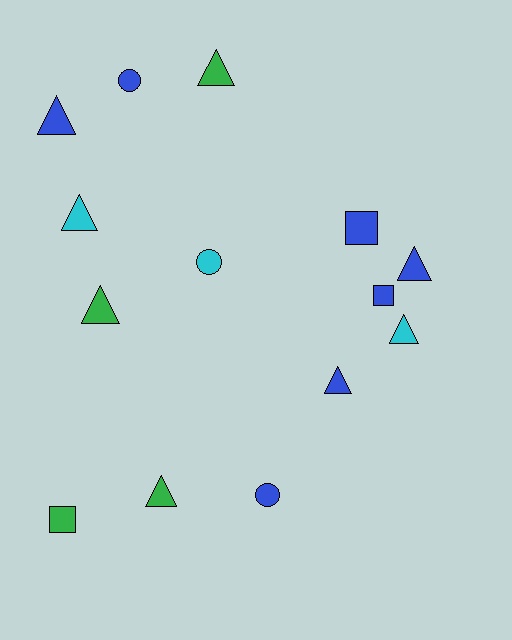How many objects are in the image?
There are 14 objects.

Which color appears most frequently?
Blue, with 7 objects.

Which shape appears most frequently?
Triangle, with 8 objects.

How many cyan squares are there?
There are no cyan squares.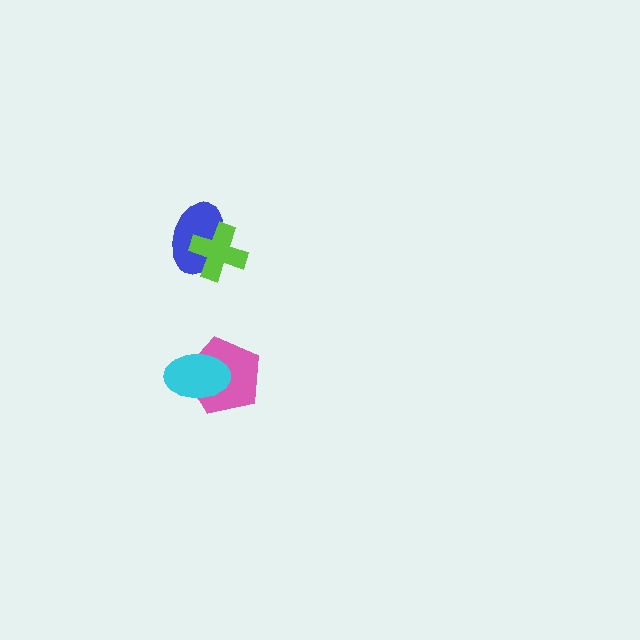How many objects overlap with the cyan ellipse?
1 object overlaps with the cyan ellipse.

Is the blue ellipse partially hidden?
Yes, it is partially covered by another shape.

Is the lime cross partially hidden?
No, no other shape covers it.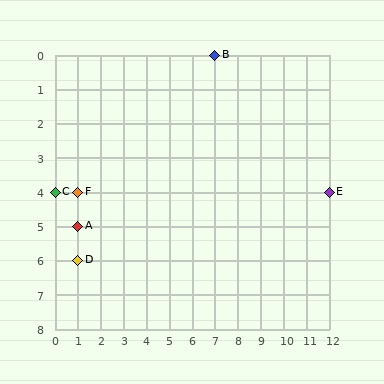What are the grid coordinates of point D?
Point D is at grid coordinates (1, 6).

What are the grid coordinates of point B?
Point B is at grid coordinates (7, 0).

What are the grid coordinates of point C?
Point C is at grid coordinates (0, 4).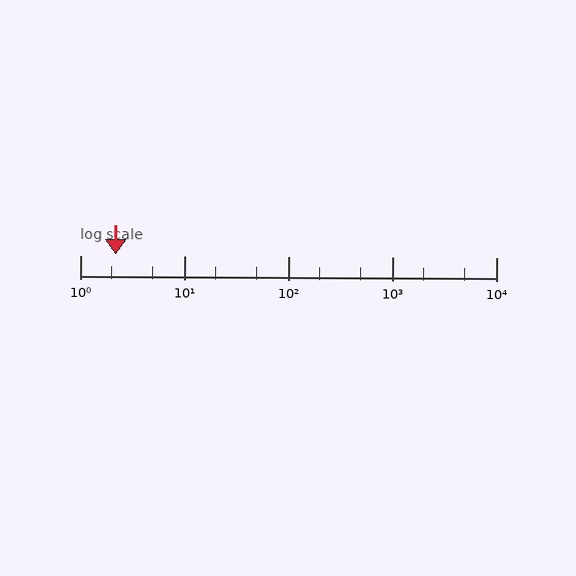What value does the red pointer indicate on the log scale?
The pointer indicates approximately 2.2.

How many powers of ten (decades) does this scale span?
The scale spans 4 decades, from 1 to 10000.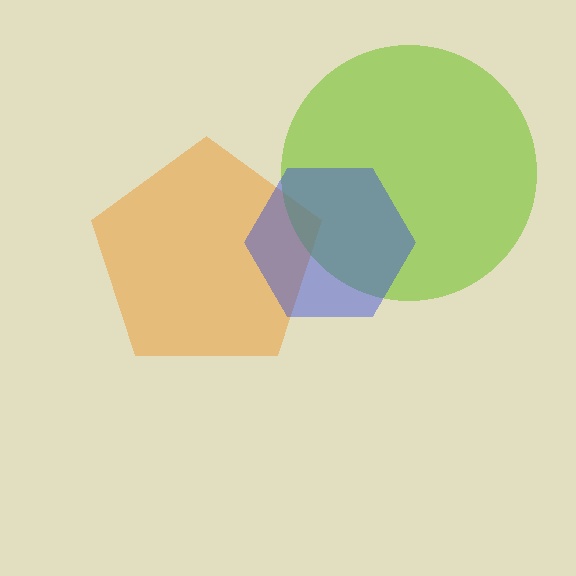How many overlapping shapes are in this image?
There are 3 overlapping shapes in the image.